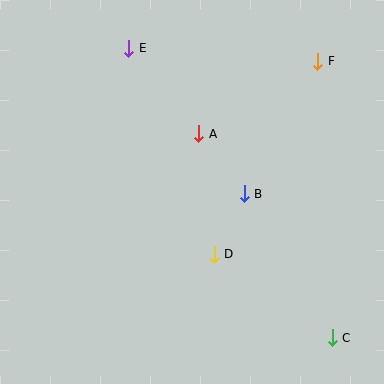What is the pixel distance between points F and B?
The distance between F and B is 152 pixels.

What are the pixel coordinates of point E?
Point E is at (129, 48).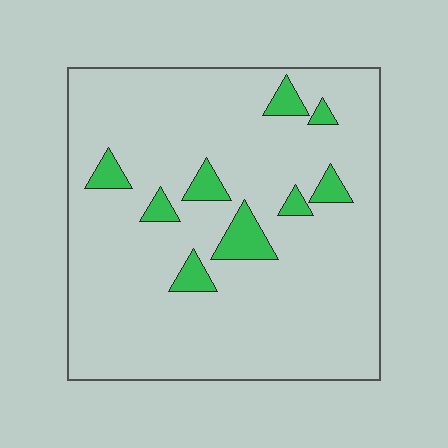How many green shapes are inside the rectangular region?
9.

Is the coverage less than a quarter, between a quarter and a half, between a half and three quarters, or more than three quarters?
Less than a quarter.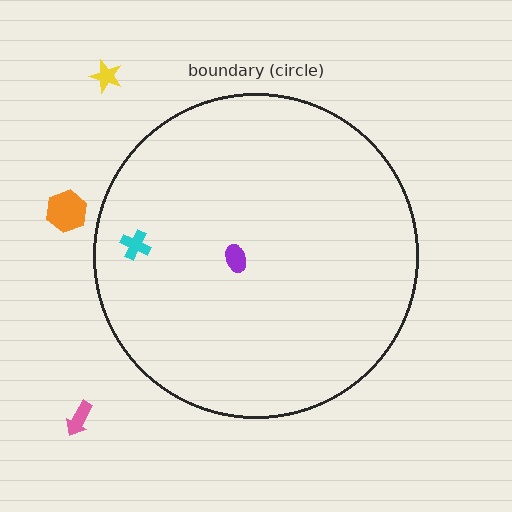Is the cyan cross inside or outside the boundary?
Inside.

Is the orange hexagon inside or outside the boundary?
Outside.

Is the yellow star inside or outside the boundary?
Outside.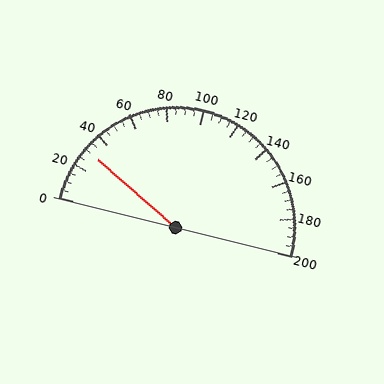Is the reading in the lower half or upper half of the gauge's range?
The reading is in the lower half of the range (0 to 200).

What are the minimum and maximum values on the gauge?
The gauge ranges from 0 to 200.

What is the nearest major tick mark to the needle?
The nearest major tick mark is 40.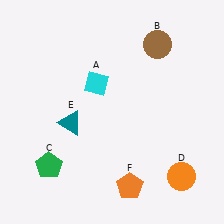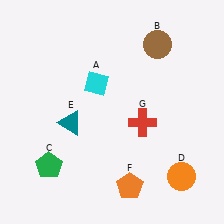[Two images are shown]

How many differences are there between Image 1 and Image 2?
There is 1 difference between the two images.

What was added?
A red cross (G) was added in Image 2.